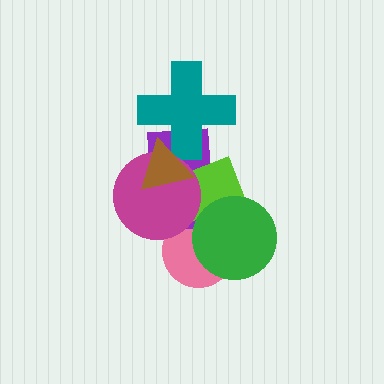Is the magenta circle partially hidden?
Yes, it is partially covered by another shape.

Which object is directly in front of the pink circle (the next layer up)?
The purple rectangle is directly in front of the pink circle.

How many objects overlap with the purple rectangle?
6 objects overlap with the purple rectangle.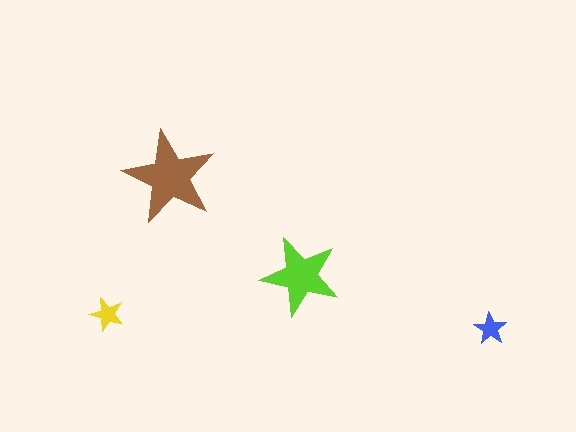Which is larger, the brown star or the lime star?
The brown one.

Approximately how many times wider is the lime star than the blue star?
About 2.5 times wider.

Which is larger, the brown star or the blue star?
The brown one.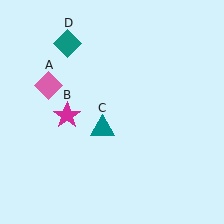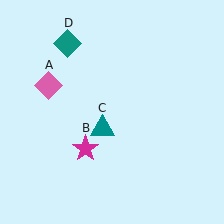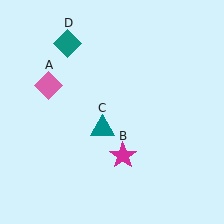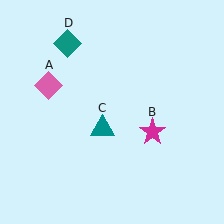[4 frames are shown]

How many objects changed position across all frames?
1 object changed position: magenta star (object B).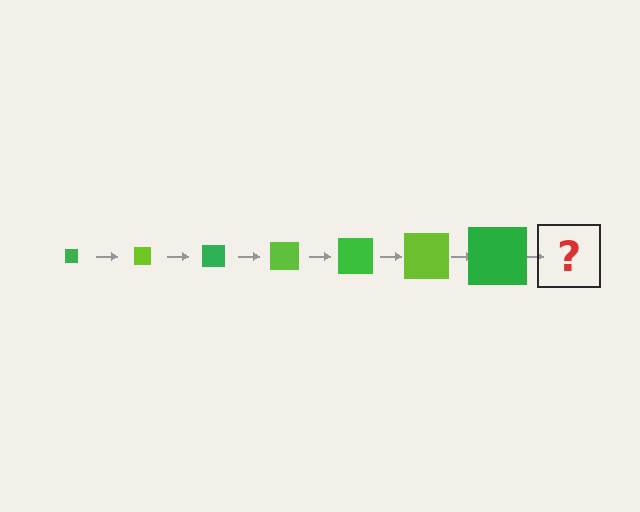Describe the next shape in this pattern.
It should be a lime square, larger than the previous one.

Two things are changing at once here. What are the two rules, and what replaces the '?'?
The two rules are that the square grows larger each step and the color cycles through green and lime. The '?' should be a lime square, larger than the previous one.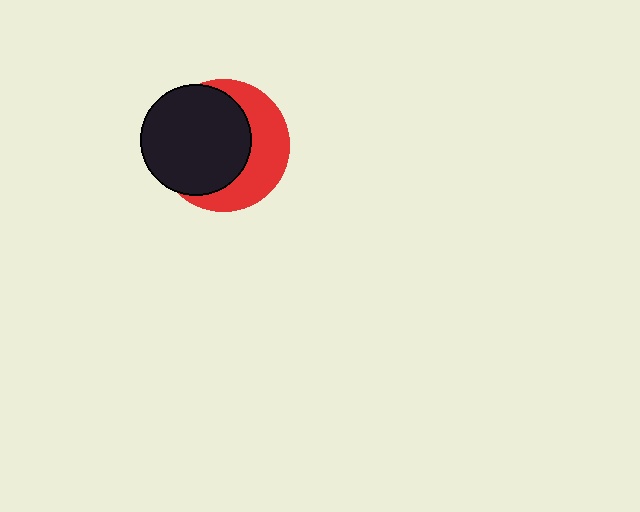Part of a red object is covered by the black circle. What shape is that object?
It is a circle.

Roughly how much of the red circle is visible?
A small part of it is visible (roughly 41%).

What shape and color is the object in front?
The object in front is a black circle.